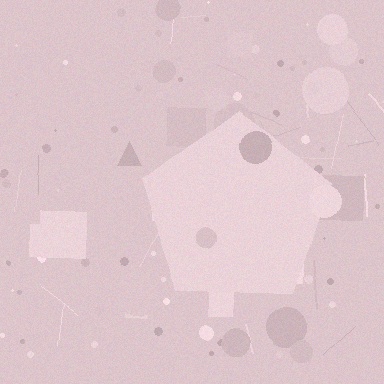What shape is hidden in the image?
A pentagon is hidden in the image.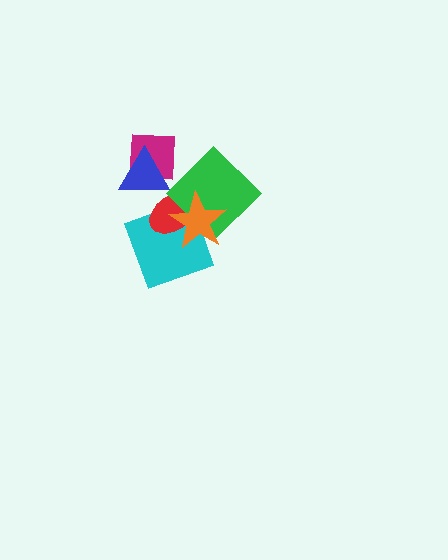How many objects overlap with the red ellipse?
4 objects overlap with the red ellipse.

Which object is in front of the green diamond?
The orange star is in front of the green diamond.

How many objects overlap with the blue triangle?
2 objects overlap with the blue triangle.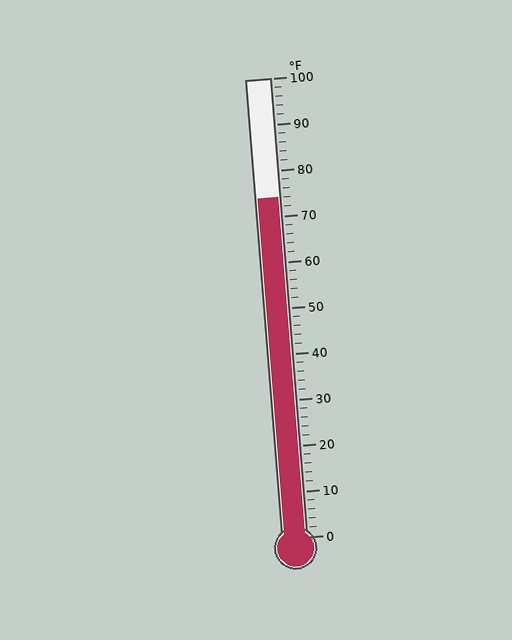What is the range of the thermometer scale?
The thermometer scale ranges from 0°F to 100°F.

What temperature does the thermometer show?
The thermometer shows approximately 74°F.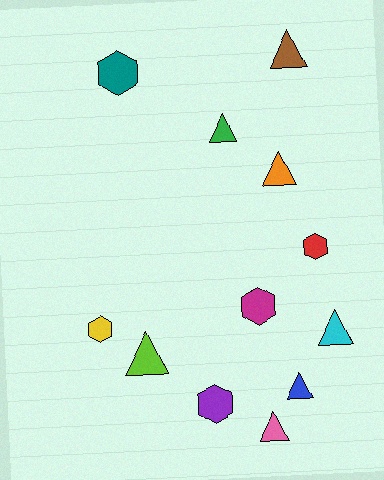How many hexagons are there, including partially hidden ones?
There are 5 hexagons.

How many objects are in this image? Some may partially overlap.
There are 12 objects.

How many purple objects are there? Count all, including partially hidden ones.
There is 1 purple object.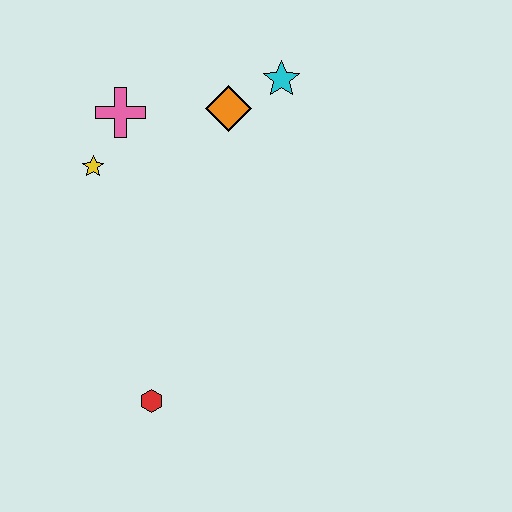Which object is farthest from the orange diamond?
The red hexagon is farthest from the orange diamond.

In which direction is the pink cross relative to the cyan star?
The pink cross is to the left of the cyan star.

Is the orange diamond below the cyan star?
Yes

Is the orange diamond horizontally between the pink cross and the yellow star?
No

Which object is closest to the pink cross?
The yellow star is closest to the pink cross.